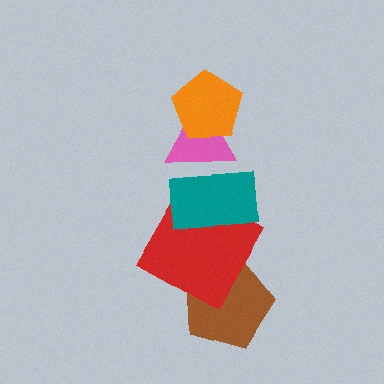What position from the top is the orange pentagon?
The orange pentagon is 1st from the top.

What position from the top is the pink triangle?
The pink triangle is 2nd from the top.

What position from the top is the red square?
The red square is 4th from the top.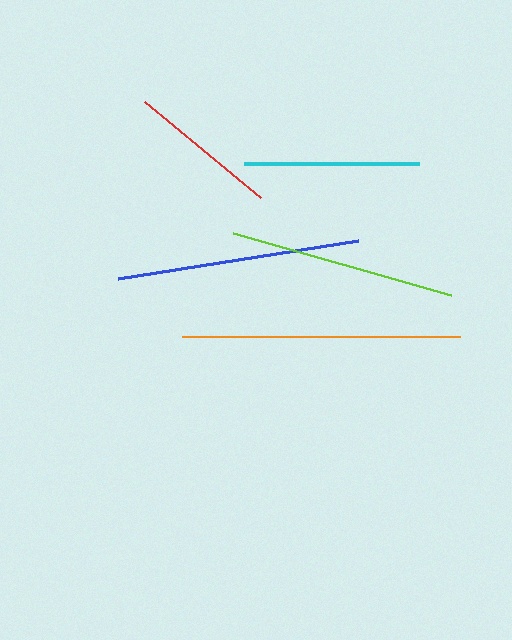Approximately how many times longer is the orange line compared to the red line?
The orange line is approximately 1.9 times the length of the red line.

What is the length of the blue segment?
The blue segment is approximately 243 pixels long.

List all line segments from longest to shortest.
From longest to shortest: orange, blue, lime, cyan, red.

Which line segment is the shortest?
The red line is the shortest at approximately 150 pixels.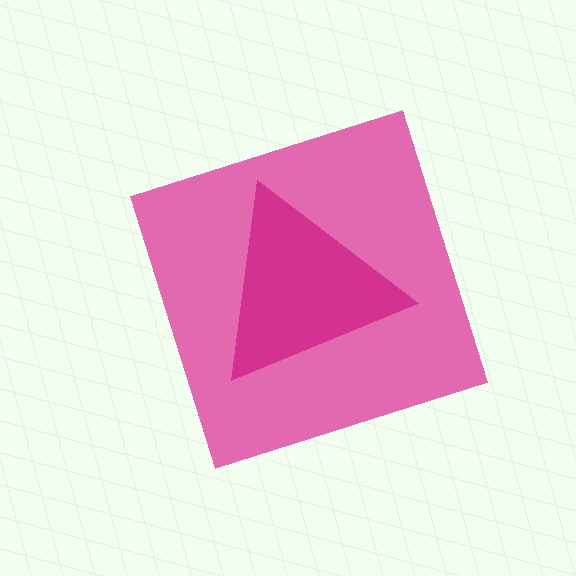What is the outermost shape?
The pink diamond.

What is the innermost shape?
The magenta triangle.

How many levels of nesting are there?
2.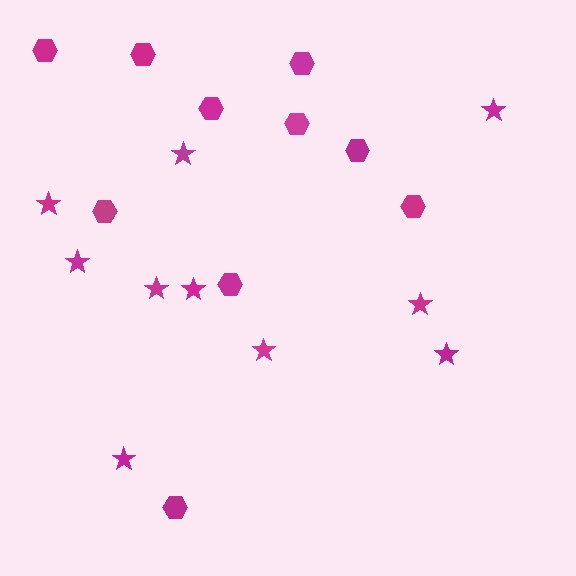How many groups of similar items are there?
There are 2 groups: one group of hexagons (10) and one group of stars (10).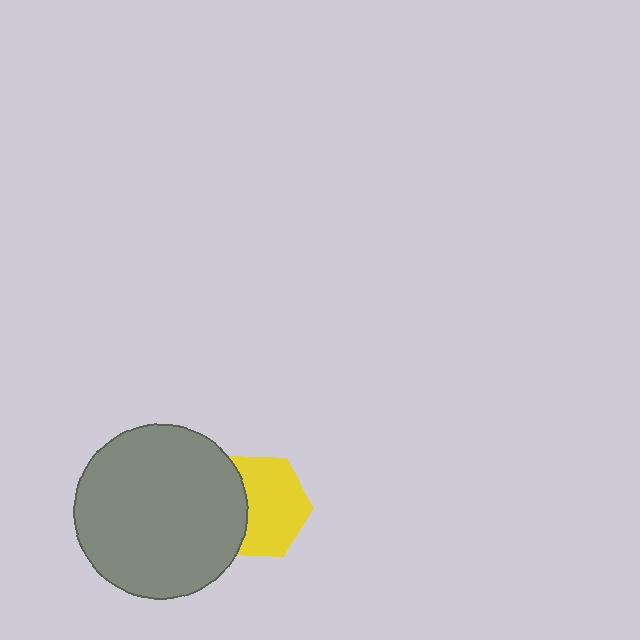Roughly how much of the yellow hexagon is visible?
Most of it is visible (roughly 65%).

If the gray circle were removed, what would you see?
You would see the complete yellow hexagon.